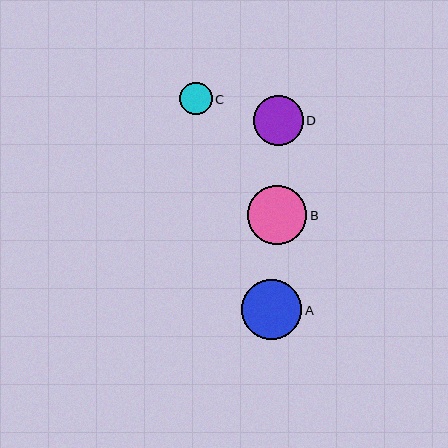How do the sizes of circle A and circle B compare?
Circle A and circle B are approximately the same size.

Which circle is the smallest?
Circle C is the smallest with a size of approximately 32 pixels.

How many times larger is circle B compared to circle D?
Circle B is approximately 1.2 times the size of circle D.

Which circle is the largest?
Circle A is the largest with a size of approximately 61 pixels.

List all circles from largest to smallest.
From largest to smallest: A, B, D, C.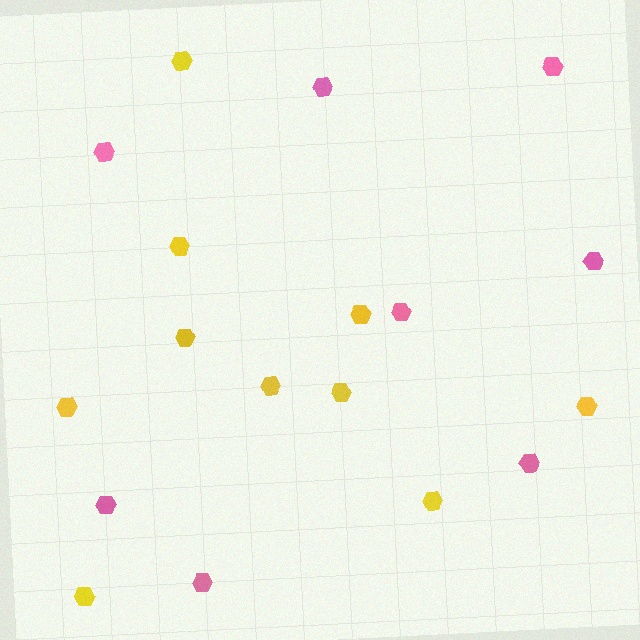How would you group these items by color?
There are 2 groups: one group of yellow hexagons (10) and one group of pink hexagons (8).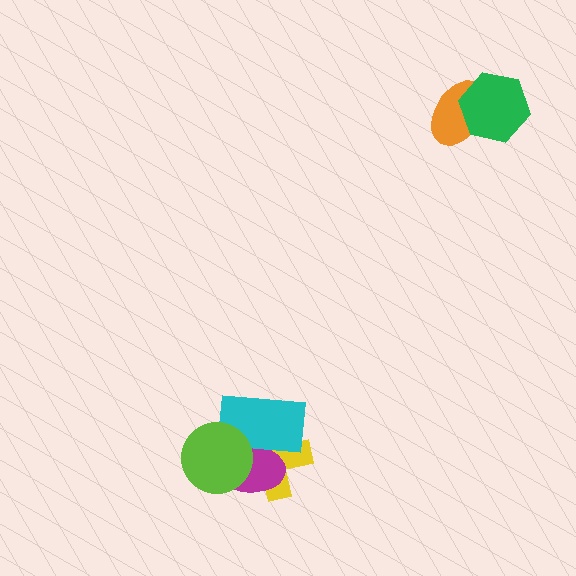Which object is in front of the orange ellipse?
The green hexagon is in front of the orange ellipse.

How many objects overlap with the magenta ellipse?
3 objects overlap with the magenta ellipse.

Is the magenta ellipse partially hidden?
Yes, it is partially covered by another shape.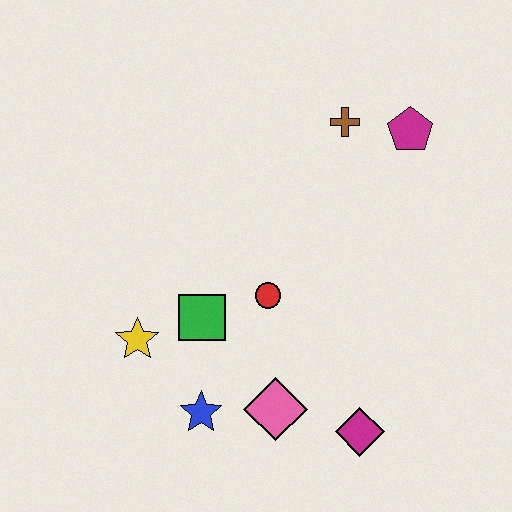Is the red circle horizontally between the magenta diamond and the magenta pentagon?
No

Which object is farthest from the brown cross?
The blue star is farthest from the brown cross.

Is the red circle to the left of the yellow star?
No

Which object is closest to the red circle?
The green square is closest to the red circle.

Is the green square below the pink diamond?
No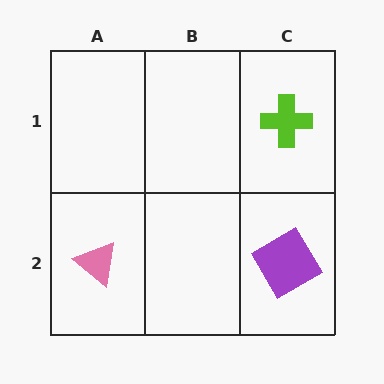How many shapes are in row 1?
1 shape.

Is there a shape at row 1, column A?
No, that cell is empty.